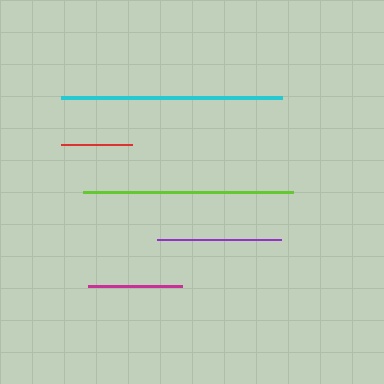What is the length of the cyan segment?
The cyan segment is approximately 221 pixels long.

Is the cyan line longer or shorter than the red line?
The cyan line is longer than the red line.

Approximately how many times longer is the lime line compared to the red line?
The lime line is approximately 3.0 times the length of the red line.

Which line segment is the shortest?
The red line is the shortest at approximately 71 pixels.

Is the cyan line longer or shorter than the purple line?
The cyan line is longer than the purple line.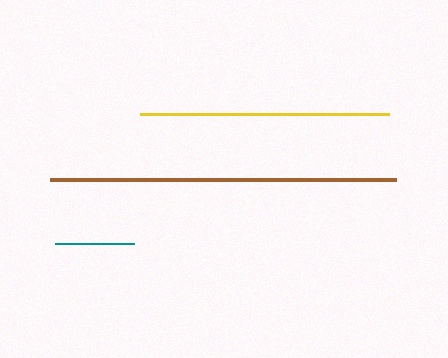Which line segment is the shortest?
The teal line is the shortest at approximately 79 pixels.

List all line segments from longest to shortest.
From longest to shortest: brown, yellow, teal.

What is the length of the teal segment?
The teal segment is approximately 79 pixels long.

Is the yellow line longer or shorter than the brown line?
The brown line is longer than the yellow line.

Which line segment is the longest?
The brown line is the longest at approximately 346 pixels.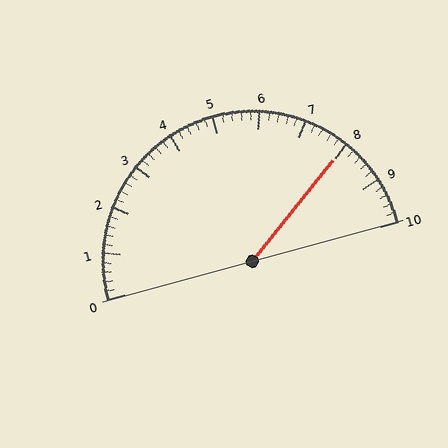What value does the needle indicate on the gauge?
The needle indicates approximately 8.0.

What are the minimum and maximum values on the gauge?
The gauge ranges from 0 to 10.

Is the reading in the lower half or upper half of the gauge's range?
The reading is in the upper half of the range (0 to 10).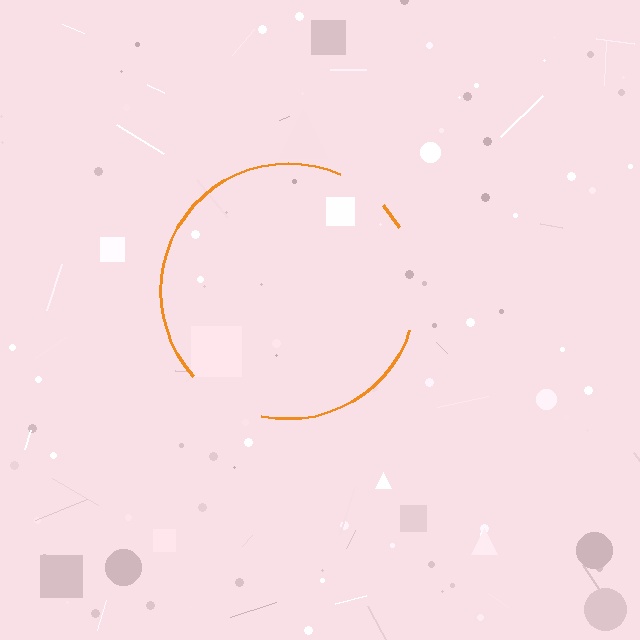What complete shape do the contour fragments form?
The contour fragments form a circle.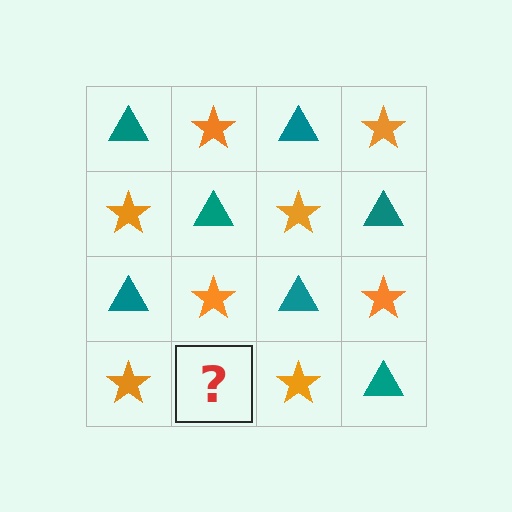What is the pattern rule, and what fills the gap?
The rule is that it alternates teal triangle and orange star in a checkerboard pattern. The gap should be filled with a teal triangle.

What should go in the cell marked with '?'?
The missing cell should contain a teal triangle.